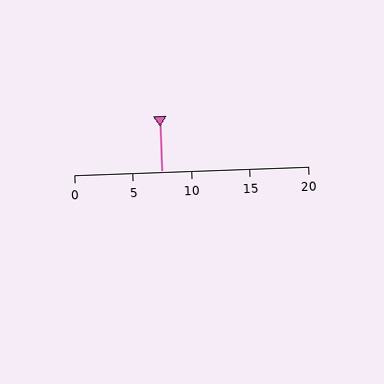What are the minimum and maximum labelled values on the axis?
The axis runs from 0 to 20.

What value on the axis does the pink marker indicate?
The marker indicates approximately 7.5.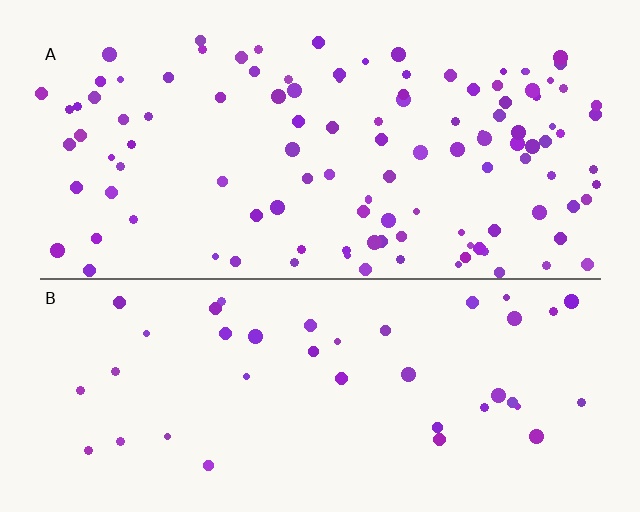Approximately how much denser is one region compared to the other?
Approximately 2.8× — region A over region B.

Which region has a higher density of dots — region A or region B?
A (the top).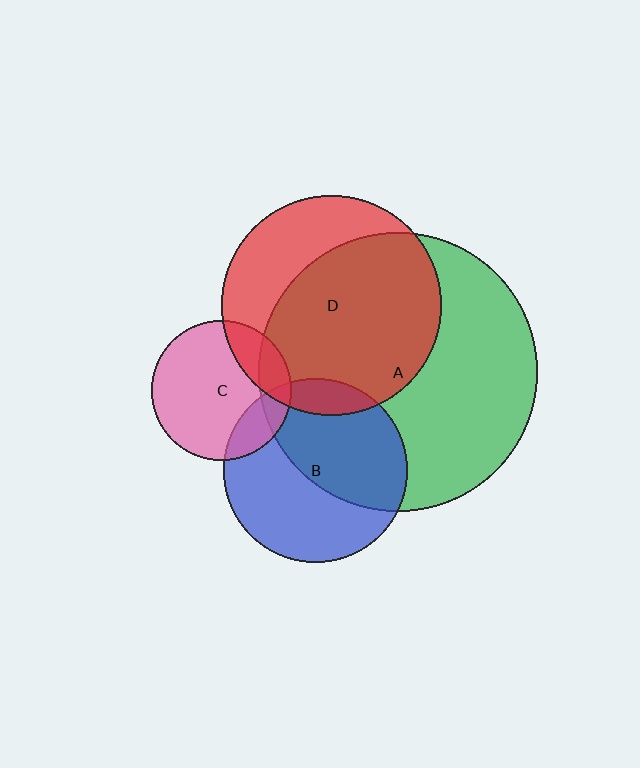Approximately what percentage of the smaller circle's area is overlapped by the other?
Approximately 65%.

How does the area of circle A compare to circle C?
Approximately 4.0 times.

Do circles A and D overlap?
Yes.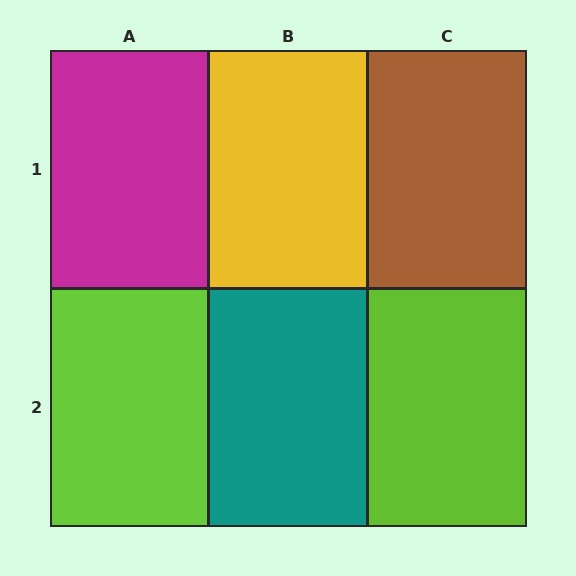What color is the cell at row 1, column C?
Brown.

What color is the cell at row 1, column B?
Yellow.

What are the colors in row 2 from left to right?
Lime, teal, lime.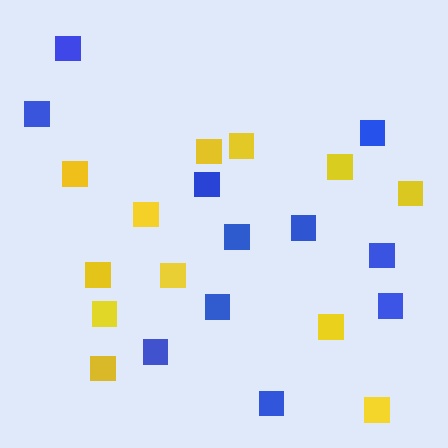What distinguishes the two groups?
There are 2 groups: one group of yellow squares (12) and one group of blue squares (11).